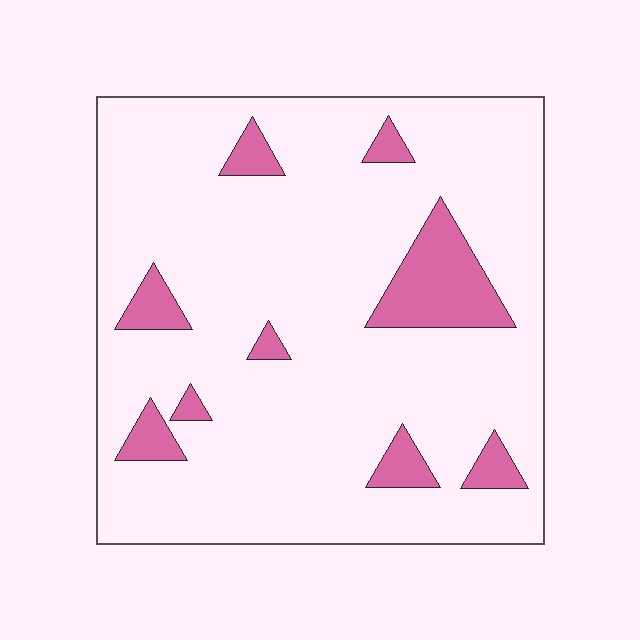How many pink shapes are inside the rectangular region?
9.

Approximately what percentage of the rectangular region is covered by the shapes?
Approximately 10%.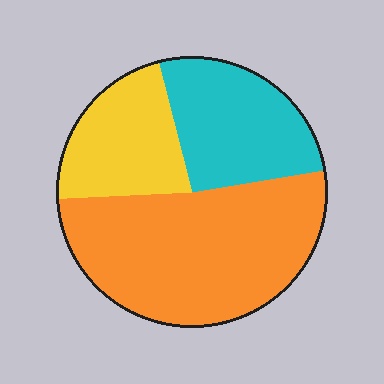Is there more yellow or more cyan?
Cyan.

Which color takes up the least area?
Yellow, at roughly 20%.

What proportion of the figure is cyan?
Cyan covers roughly 25% of the figure.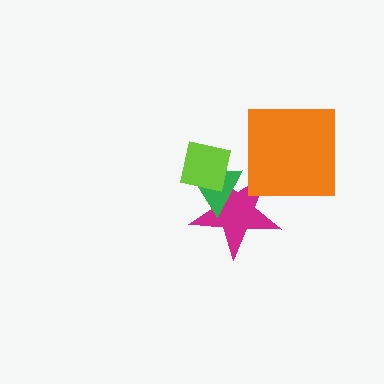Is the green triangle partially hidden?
Yes, it is partially covered by another shape.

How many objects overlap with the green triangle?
2 objects overlap with the green triangle.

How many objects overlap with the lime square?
2 objects overlap with the lime square.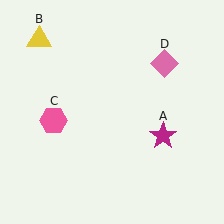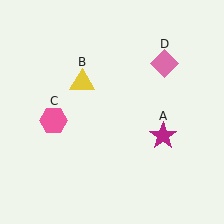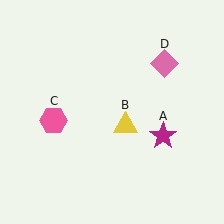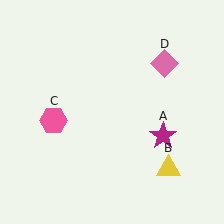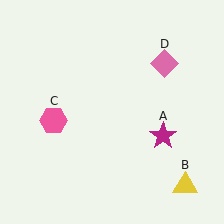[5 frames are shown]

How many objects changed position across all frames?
1 object changed position: yellow triangle (object B).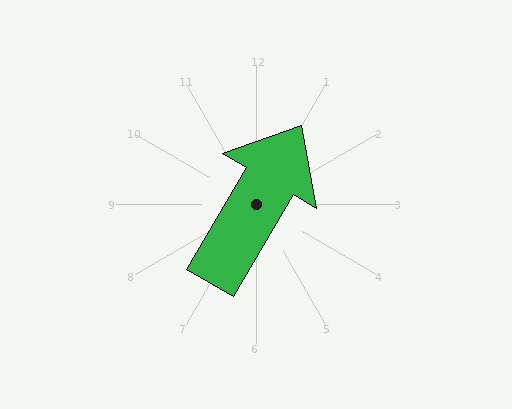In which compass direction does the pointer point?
Northeast.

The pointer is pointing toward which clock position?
Roughly 1 o'clock.